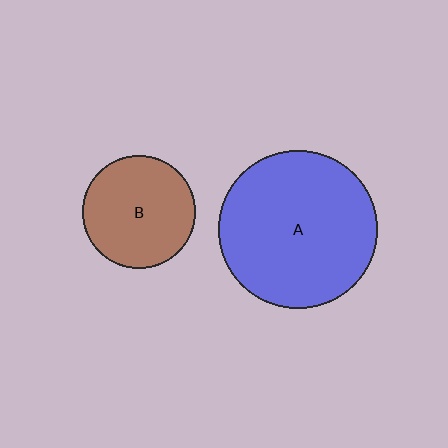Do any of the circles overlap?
No, none of the circles overlap.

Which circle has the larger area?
Circle A (blue).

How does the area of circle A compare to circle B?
Approximately 2.0 times.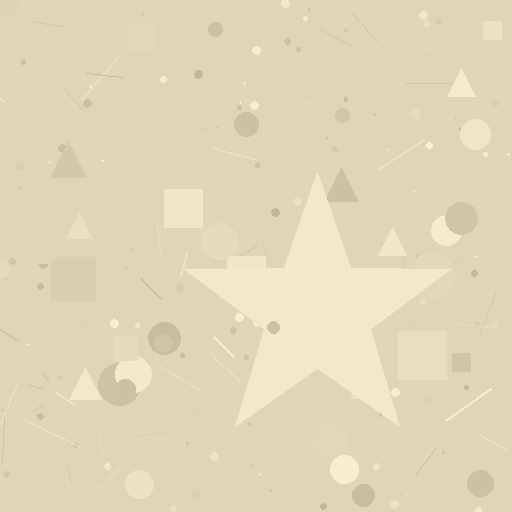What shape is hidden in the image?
A star is hidden in the image.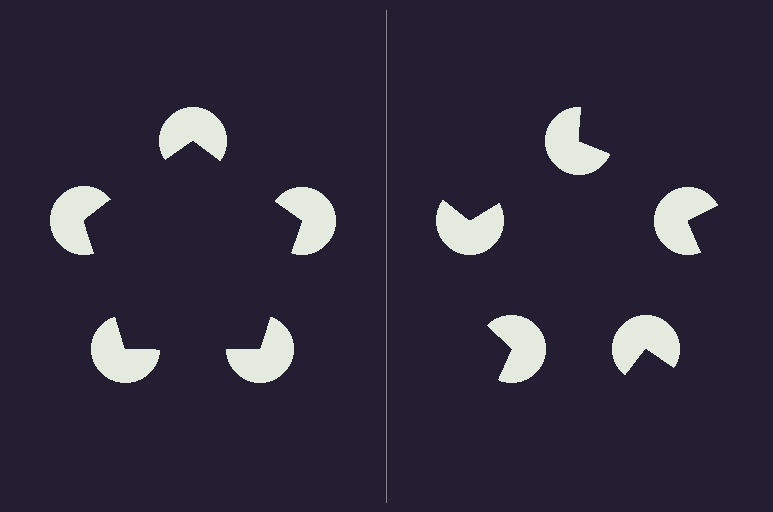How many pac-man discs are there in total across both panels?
10 — 5 on each side.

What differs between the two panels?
The pac-man discs are positioned identically on both sides; only the wedge orientations differ. On the left they align to a pentagon; on the right they are misaligned.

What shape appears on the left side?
An illusory pentagon.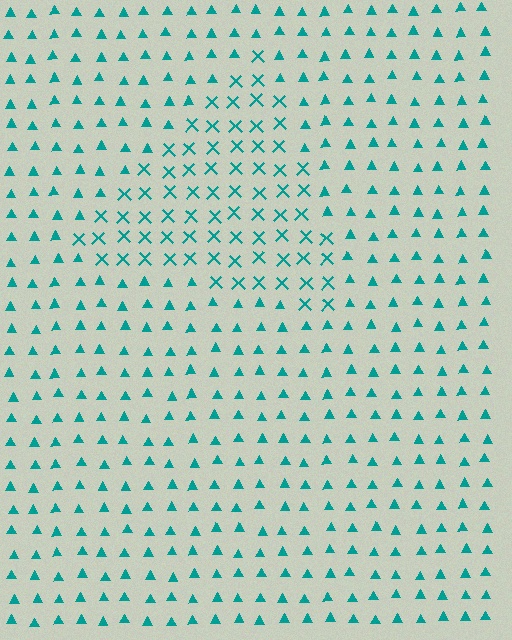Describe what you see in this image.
The image is filled with small teal elements arranged in a uniform grid. A triangle-shaped region contains X marks, while the surrounding area contains triangles. The boundary is defined purely by the change in element shape.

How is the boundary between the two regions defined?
The boundary is defined by a change in element shape: X marks inside vs. triangles outside. All elements share the same color and spacing.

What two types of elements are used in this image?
The image uses X marks inside the triangle region and triangles outside it.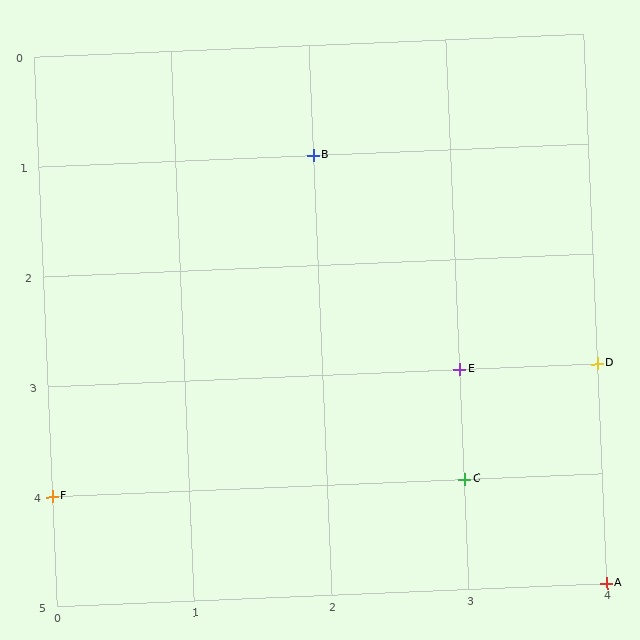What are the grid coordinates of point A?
Point A is at grid coordinates (4, 5).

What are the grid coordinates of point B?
Point B is at grid coordinates (2, 1).